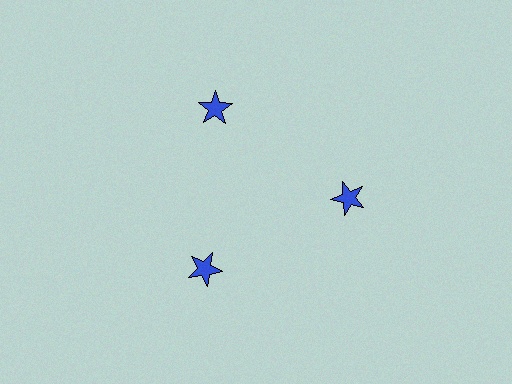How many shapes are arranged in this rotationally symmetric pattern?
There are 3 shapes, arranged in 3 groups of 1.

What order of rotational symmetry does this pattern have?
This pattern has 3-fold rotational symmetry.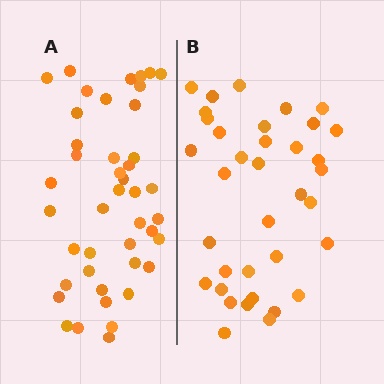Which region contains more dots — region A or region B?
Region A (the left region) has more dots.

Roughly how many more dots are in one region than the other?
Region A has roughly 8 or so more dots than region B.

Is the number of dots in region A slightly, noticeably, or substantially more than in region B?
Region A has only slightly more — the two regions are fairly close. The ratio is roughly 1.2 to 1.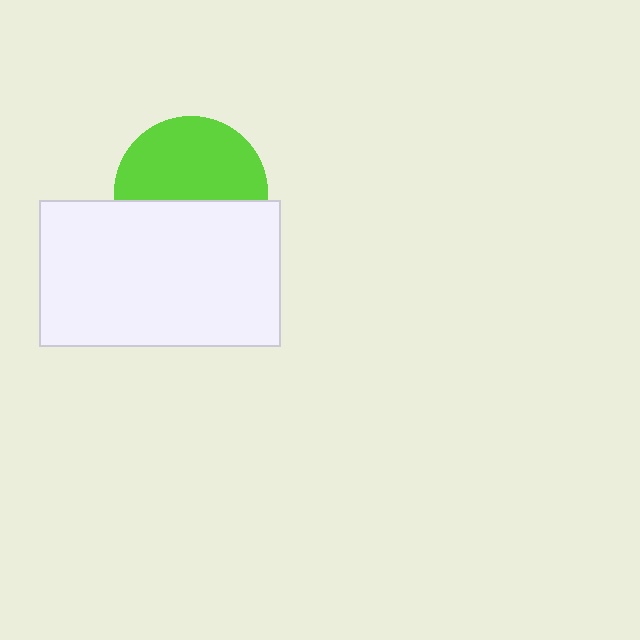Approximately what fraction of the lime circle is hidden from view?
Roughly 45% of the lime circle is hidden behind the white rectangle.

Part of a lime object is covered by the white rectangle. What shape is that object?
It is a circle.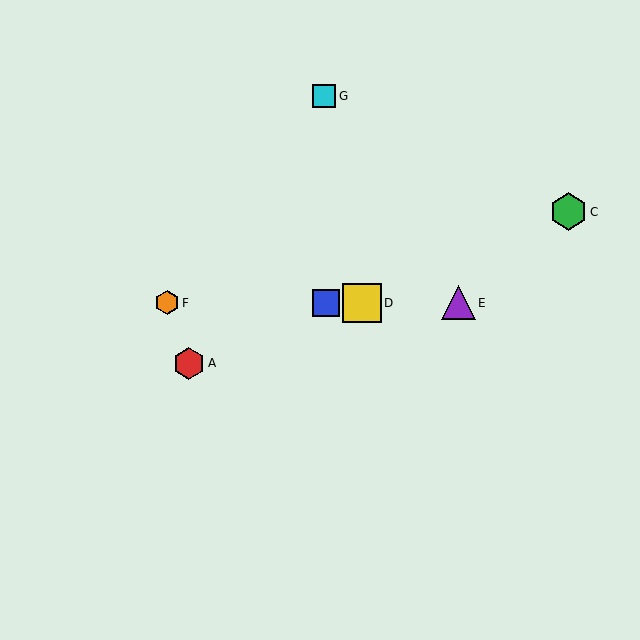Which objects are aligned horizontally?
Objects B, D, E, F are aligned horizontally.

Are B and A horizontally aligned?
No, B is at y≈303 and A is at y≈363.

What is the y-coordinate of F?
Object F is at y≈303.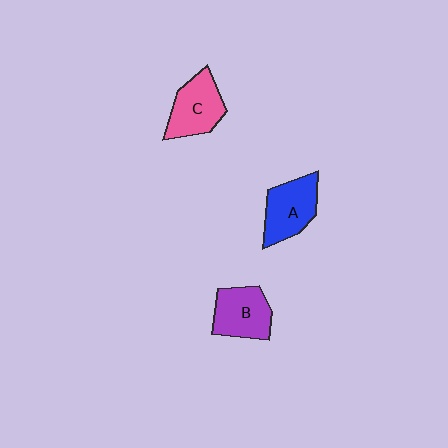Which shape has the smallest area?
Shape B (purple).